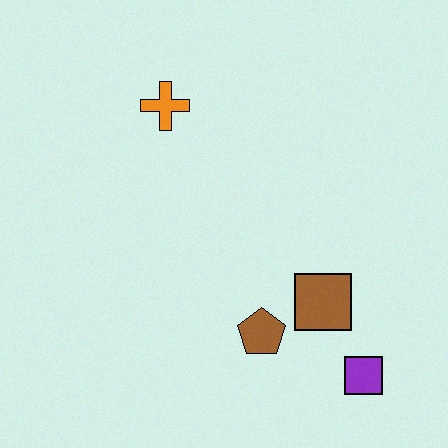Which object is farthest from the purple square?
The orange cross is farthest from the purple square.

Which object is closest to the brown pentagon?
The brown square is closest to the brown pentagon.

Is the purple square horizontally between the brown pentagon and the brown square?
No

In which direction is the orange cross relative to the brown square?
The orange cross is above the brown square.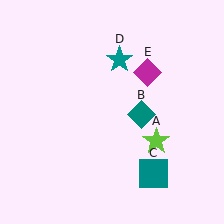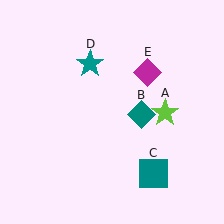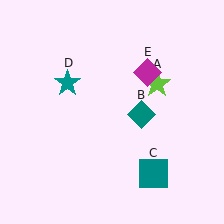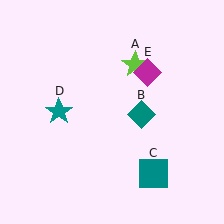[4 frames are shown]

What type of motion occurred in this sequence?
The lime star (object A), teal star (object D) rotated counterclockwise around the center of the scene.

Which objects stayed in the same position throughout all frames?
Teal diamond (object B) and teal square (object C) and magenta diamond (object E) remained stationary.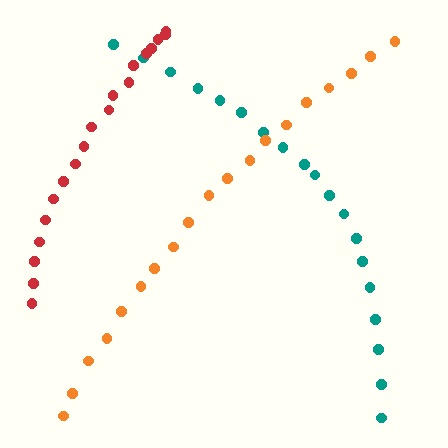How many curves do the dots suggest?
There are 3 distinct paths.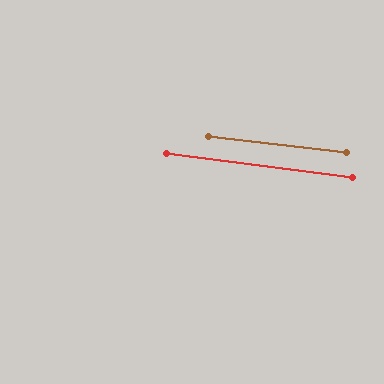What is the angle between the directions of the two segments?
Approximately 1 degree.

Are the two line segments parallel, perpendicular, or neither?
Parallel — their directions differ by only 0.6°.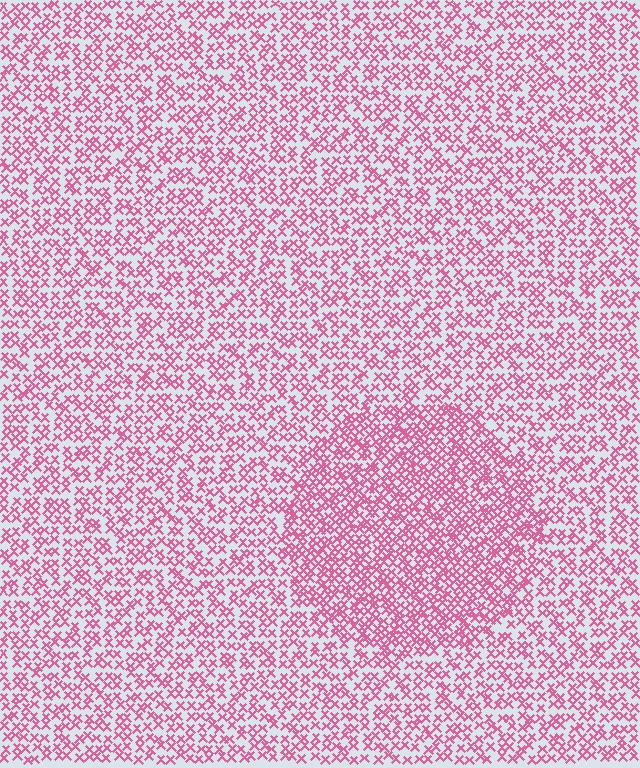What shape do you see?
I see a circle.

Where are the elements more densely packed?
The elements are more densely packed inside the circle boundary.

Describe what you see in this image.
The image contains small pink elements arranged at two different densities. A circle-shaped region is visible where the elements are more densely packed than the surrounding area.